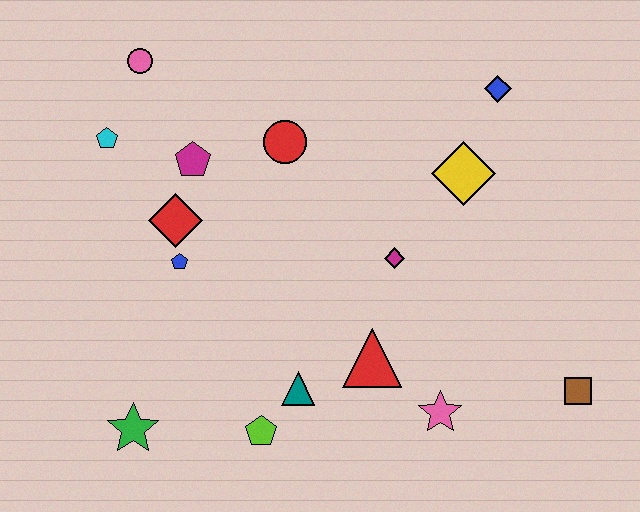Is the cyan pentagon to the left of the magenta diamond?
Yes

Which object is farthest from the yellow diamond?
The green star is farthest from the yellow diamond.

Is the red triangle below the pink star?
No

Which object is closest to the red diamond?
The blue pentagon is closest to the red diamond.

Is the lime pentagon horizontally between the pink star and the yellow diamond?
No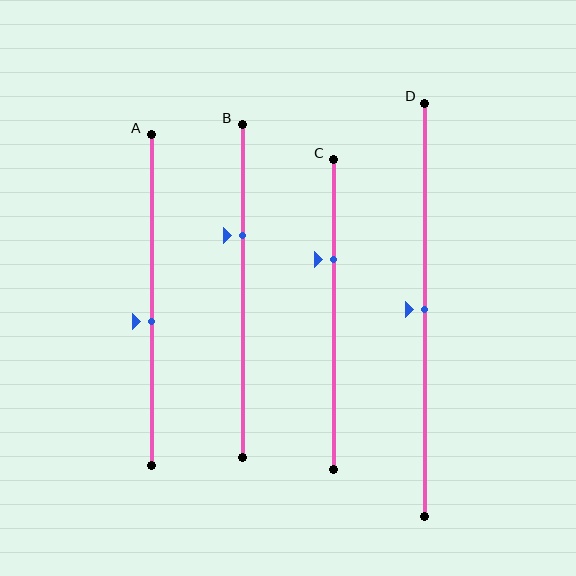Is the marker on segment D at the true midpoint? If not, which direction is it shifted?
Yes, the marker on segment D is at the true midpoint.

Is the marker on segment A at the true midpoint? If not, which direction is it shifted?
No, the marker on segment A is shifted downward by about 6% of the segment length.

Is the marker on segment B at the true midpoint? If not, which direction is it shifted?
No, the marker on segment B is shifted upward by about 17% of the segment length.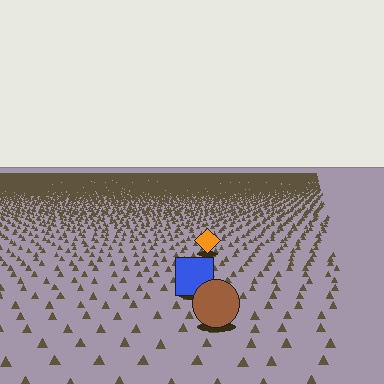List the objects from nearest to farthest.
From nearest to farthest: the brown circle, the blue square, the orange diamond.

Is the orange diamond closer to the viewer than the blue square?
No. The blue square is closer — you can tell from the texture gradient: the ground texture is coarser near it.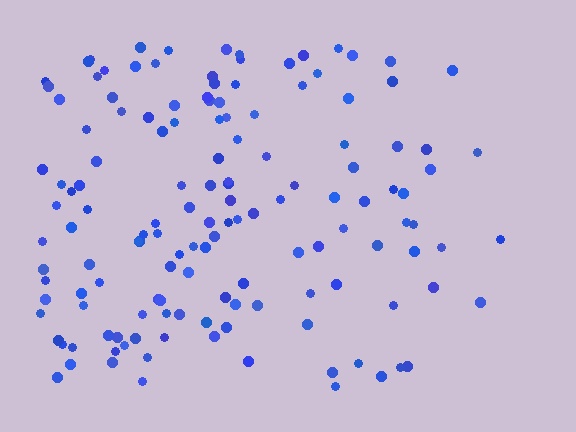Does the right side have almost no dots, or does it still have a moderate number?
Still a moderate number, just noticeably fewer than the left.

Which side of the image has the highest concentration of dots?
The left.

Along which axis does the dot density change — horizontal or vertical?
Horizontal.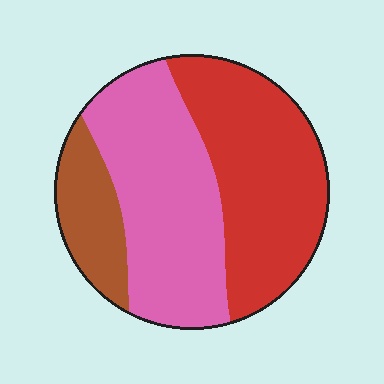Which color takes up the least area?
Brown, at roughly 15%.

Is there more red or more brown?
Red.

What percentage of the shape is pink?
Pink covers around 45% of the shape.